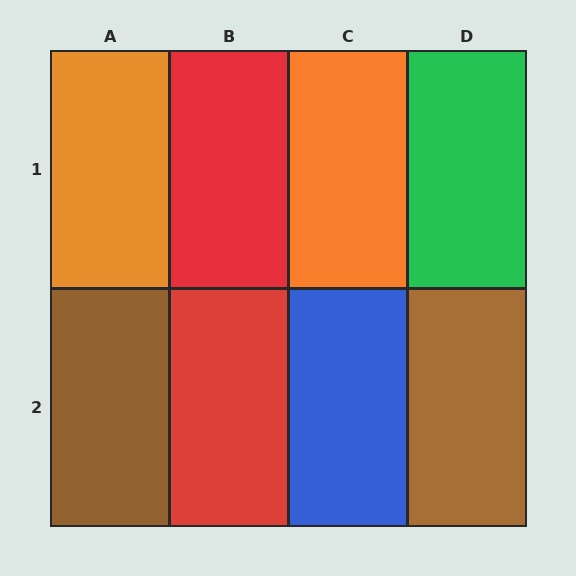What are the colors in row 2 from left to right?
Brown, red, blue, brown.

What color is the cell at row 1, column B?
Red.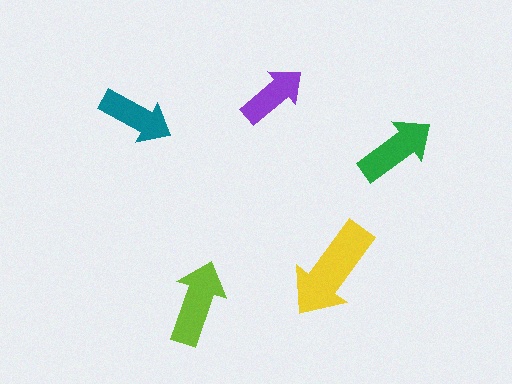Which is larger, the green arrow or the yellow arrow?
The yellow one.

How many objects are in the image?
There are 5 objects in the image.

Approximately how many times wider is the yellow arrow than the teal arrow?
About 1.5 times wider.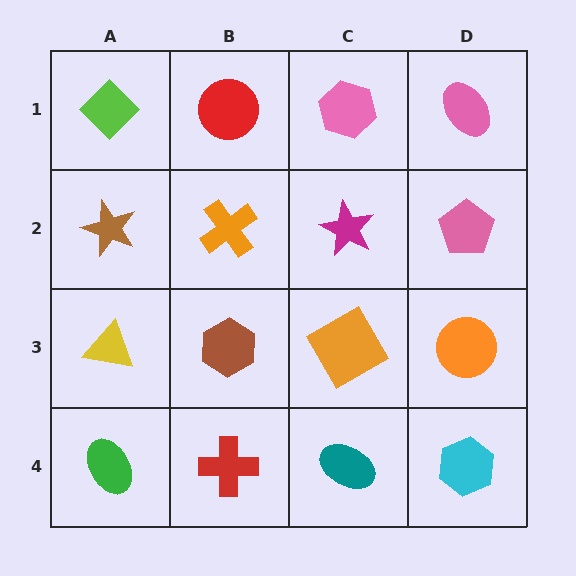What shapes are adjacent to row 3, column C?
A magenta star (row 2, column C), a teal ellipse (row 4, column C), a brown hexagon (row 3, column B), an orange circle (row 3, column D).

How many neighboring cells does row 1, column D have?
2.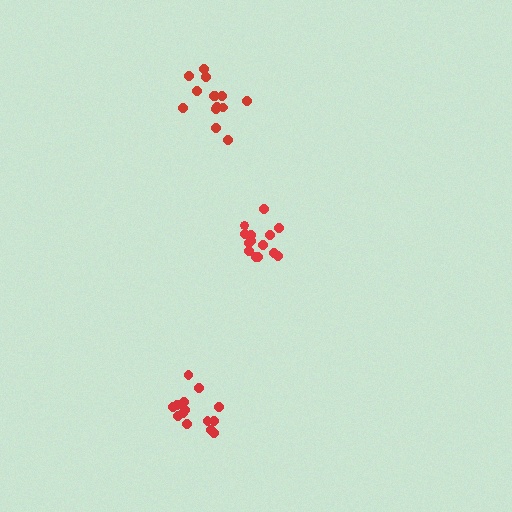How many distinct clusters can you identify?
There are 3 distinct clusters.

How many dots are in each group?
Group 1: 14 dots, Group 2: 14 dots, Group 3: 14 dots (42 total).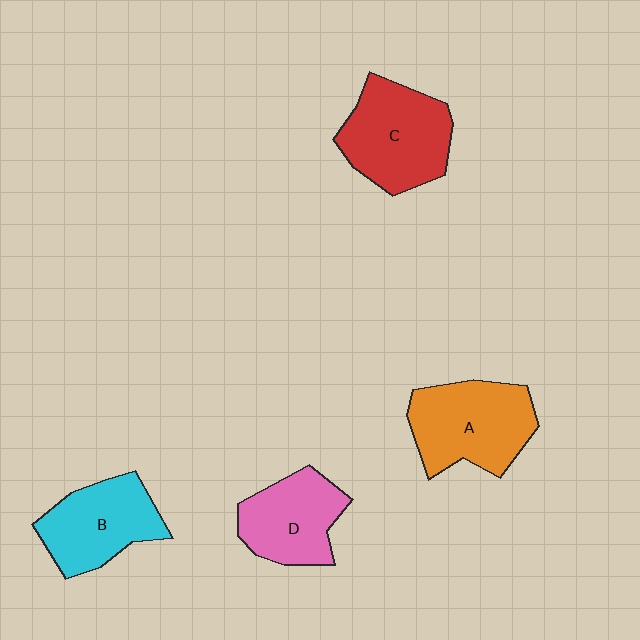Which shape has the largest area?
Shape A (orange).